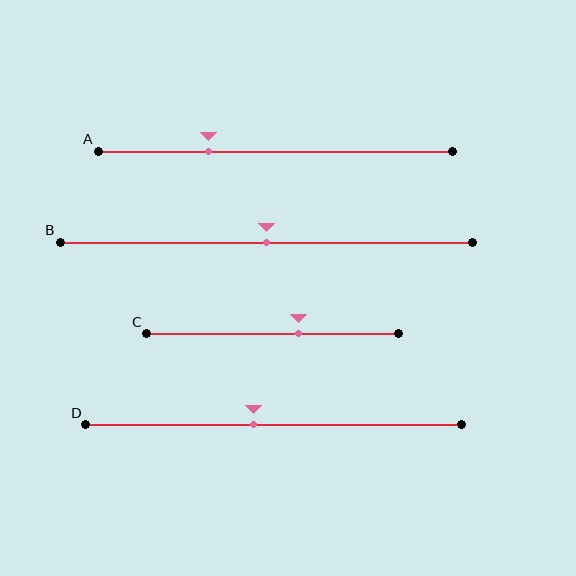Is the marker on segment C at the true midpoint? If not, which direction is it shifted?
No, the marker on segment C is shifted to the right by about 10% of the segment length.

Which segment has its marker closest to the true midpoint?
Segment B has its marker closest to the true midpoint.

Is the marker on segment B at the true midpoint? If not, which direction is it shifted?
Yes, the marker on segment B is at the true midpoint.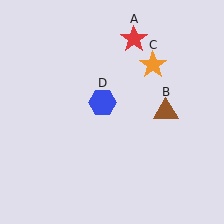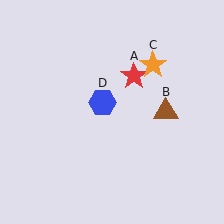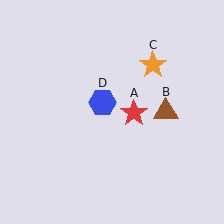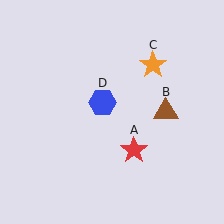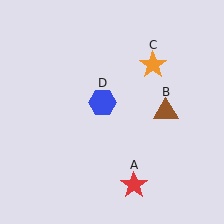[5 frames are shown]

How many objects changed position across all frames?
1 object changed position: red star (object A).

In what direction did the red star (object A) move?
The red star (object A) moved down.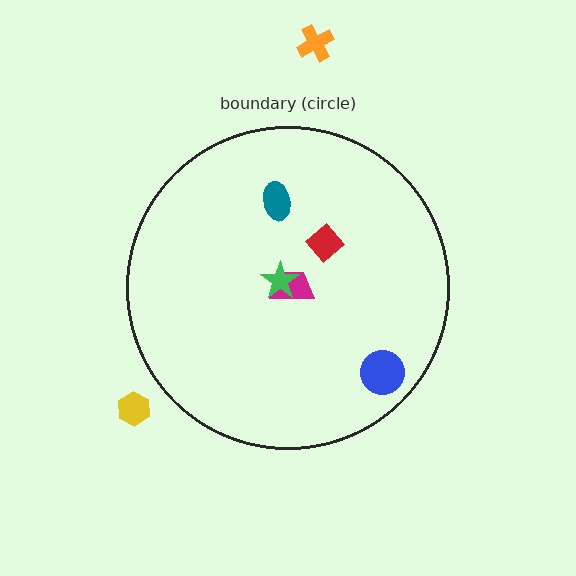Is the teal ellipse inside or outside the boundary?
Inside.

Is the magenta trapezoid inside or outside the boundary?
Inside.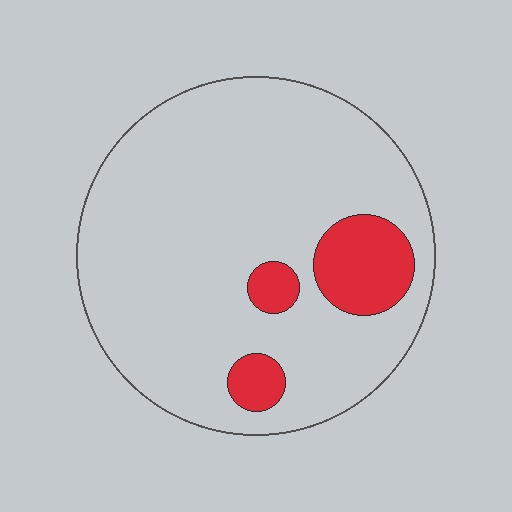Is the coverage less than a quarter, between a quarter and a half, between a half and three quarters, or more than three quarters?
Less than a quarter.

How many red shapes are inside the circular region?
3.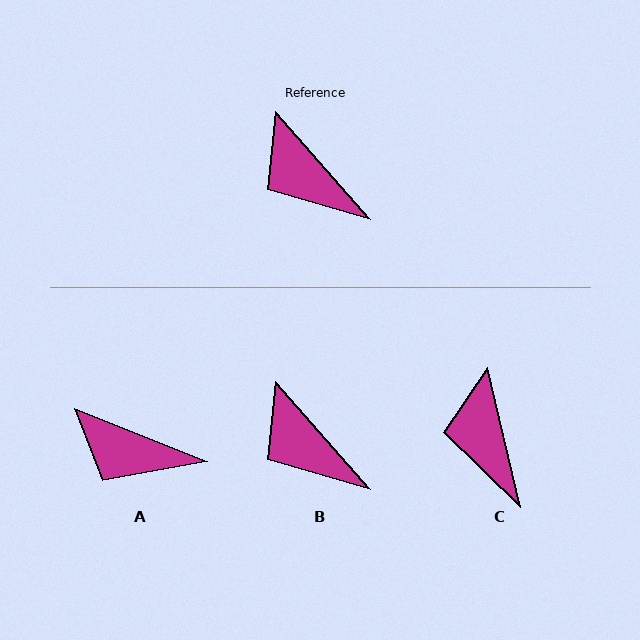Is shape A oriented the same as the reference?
No, it is off by about 27 degrees.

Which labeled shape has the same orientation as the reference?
B.